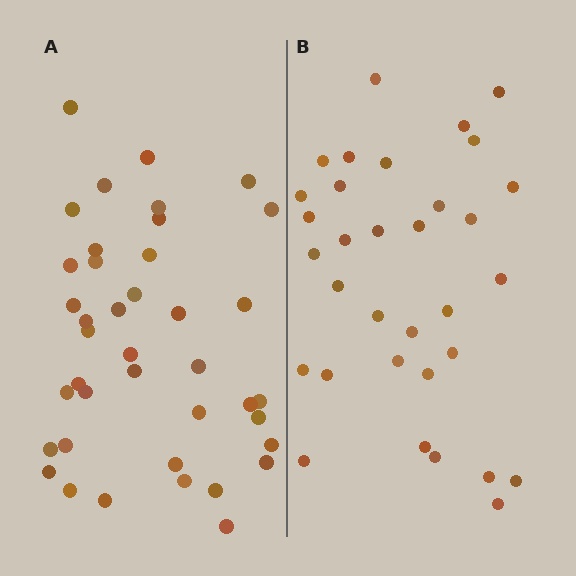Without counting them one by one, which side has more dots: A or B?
Region A (the left region) has more dots.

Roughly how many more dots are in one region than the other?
Region A has roughly 8 or so more dots than region B.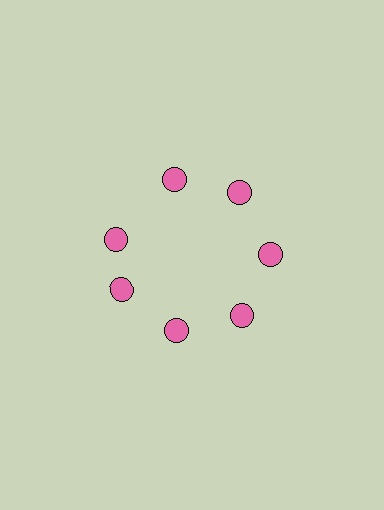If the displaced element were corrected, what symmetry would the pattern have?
It would have 7-fold rotational symmetry — the pattern would map onto itself every 51 degrees.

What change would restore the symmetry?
The symmetry would be restored by rotating it back into even spacing with its neighbors so that all 7 circles sit at equal angles and equal distance from the center.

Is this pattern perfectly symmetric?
No. The 7 pink circles are arranged in a ring, but one element near the 10 o'clock position is rotated out of alignment along the ring, breaking the 7-fold rotational symmetry.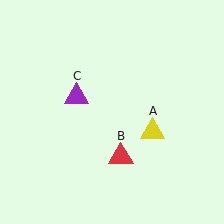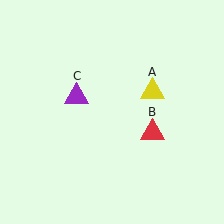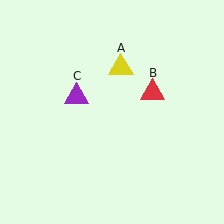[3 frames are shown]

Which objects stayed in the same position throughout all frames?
Purple triangle (object C) remained stationary.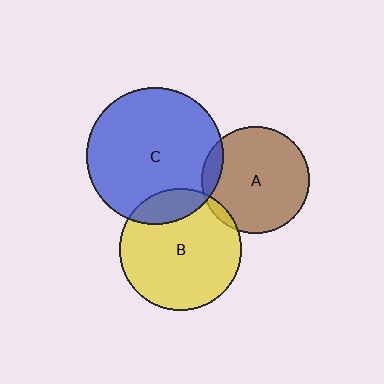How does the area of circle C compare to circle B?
Approximately 1.2 times.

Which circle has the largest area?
Circle C (blue).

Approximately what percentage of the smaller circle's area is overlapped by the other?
Approximately 5%.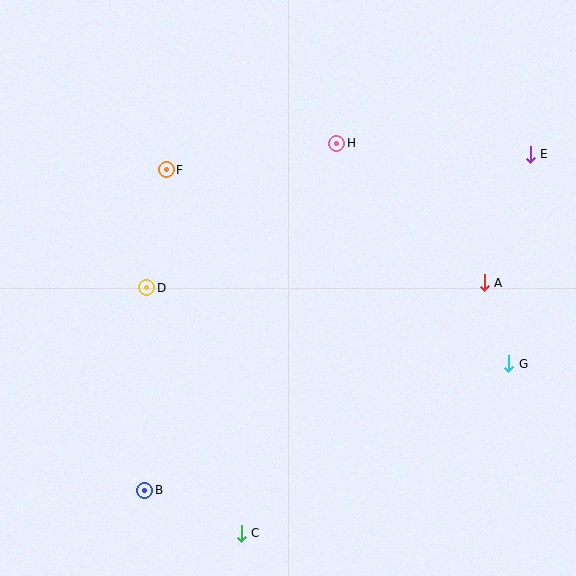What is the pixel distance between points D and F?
The distance between D and F is 119 pixels.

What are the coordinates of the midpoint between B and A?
The midpoint between B and A is at (314, 386).